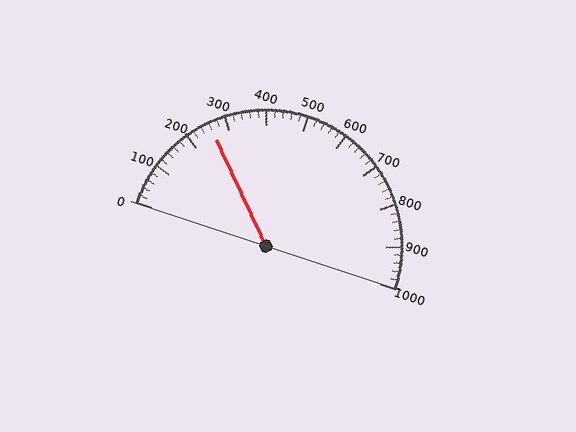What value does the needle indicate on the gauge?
The needle indicates approximately 260.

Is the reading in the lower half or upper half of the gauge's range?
The reading is in the lower half of the range (0 to 1000).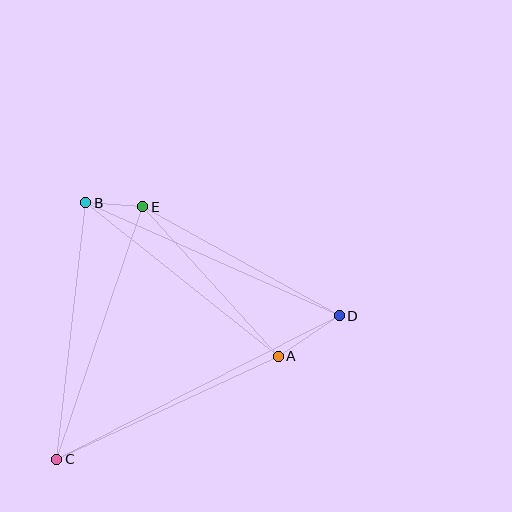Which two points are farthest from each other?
Points C and D are farthest from each other.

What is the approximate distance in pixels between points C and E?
The distance between C and E is approximately 266 pixels.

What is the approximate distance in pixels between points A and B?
The distance between A and B is approximately 246 pixels.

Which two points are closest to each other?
Points B and E are closest to each other.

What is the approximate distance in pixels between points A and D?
The distance between A and D is approximately 73 pixels.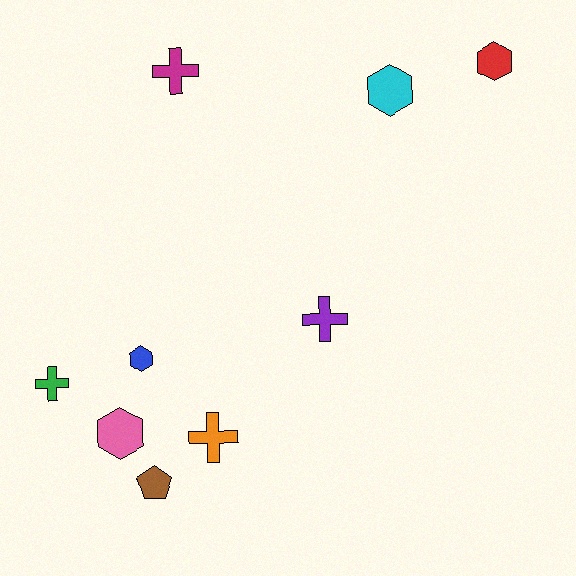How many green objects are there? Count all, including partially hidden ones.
There is 1 green object.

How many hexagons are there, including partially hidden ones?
There are 4 hexagons.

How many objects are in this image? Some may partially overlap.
There are 9 objects.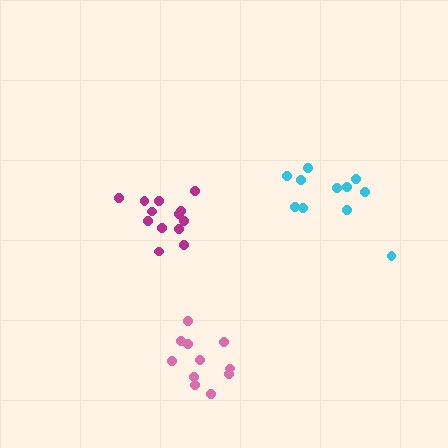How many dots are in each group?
Group 1: 13 dots, Group 2: 11 dots, Group 3: 11 dots (35 total).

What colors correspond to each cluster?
The clusters are colored: magenta, pink, cyan.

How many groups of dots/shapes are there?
There are 3 groups.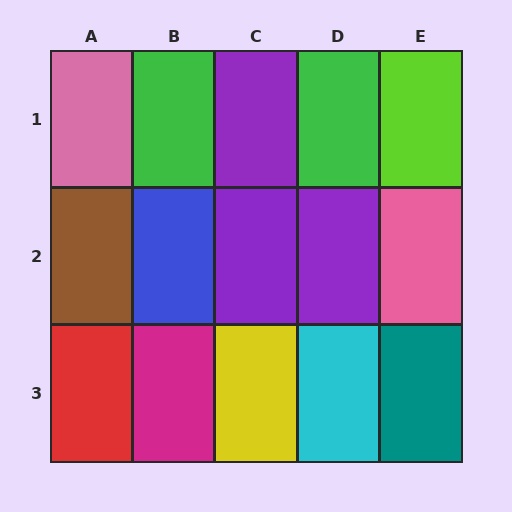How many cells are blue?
1 cell is blue.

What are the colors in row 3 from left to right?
Red, magenta, yellow, cyan, teal.